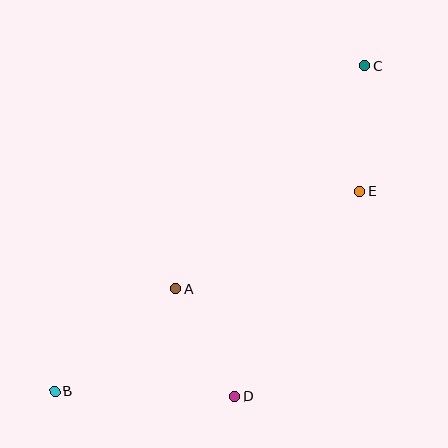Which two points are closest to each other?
Points A and D are closest to each other.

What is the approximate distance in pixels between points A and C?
The distance between A and C is approximately 293 pixels.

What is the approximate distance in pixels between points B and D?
The distance between B and D is approximately 180 pixels.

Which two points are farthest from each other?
Points B and C are farthest from each other.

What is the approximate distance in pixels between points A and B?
The distance between A and B is approximately 158 pixels.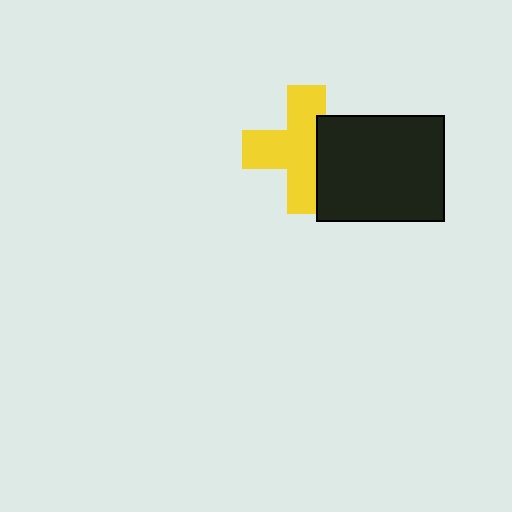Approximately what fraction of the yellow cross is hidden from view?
Roughly 32% of the yellow cross is hidden behind the black rectangle.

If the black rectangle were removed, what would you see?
You would see the complete yellow cross.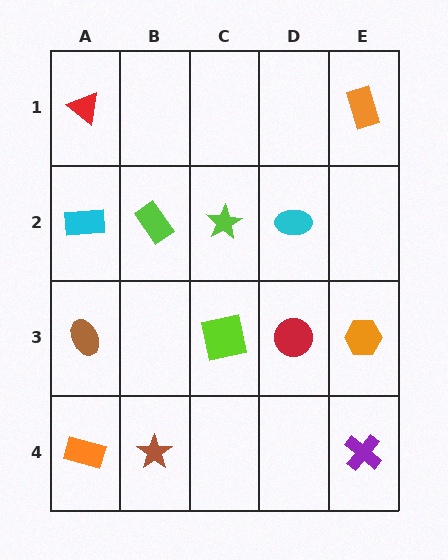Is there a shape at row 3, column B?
No, that cell is empty.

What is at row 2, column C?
A lime star.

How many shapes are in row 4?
3 shapes.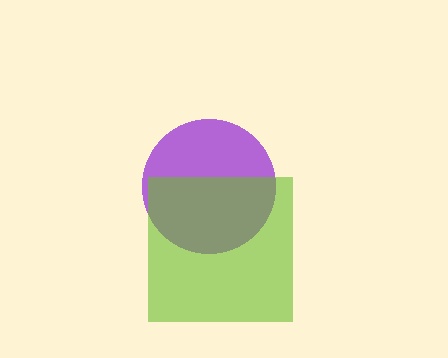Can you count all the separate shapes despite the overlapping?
Yes, there are 2 separate shapes.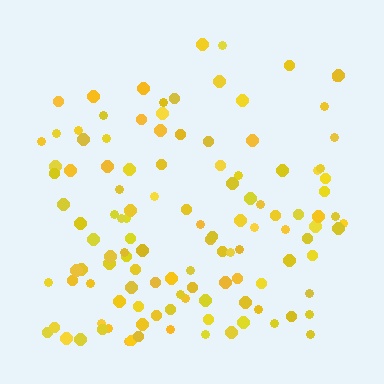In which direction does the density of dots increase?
From top to bottom, with the bottom side densest.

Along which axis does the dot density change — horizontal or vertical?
Vertical.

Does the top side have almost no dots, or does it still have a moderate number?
Still a moderate number, just noticeably fewer than the bottom.